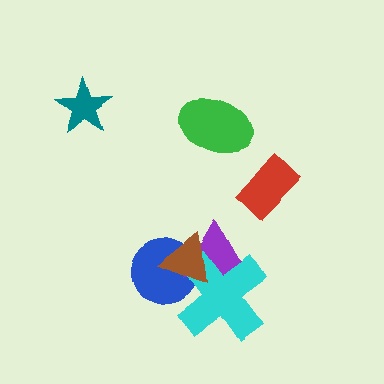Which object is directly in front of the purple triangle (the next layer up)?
The cyan cross is directly in front of the purple triangle.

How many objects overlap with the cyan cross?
3 objects overlap with the cyan cross.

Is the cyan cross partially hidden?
Yes, it is partially covered by another shape.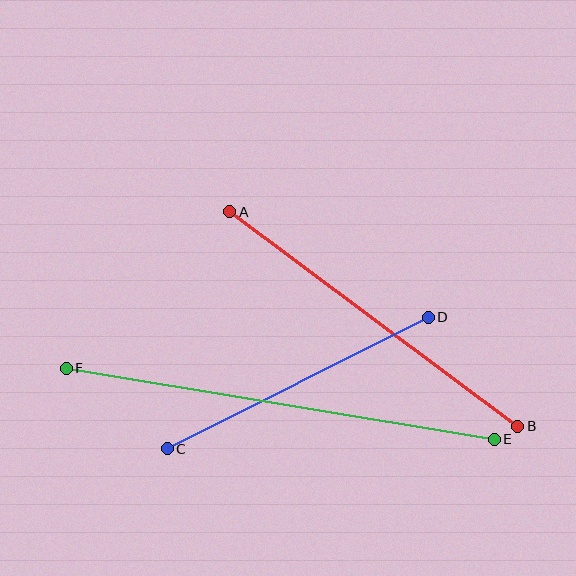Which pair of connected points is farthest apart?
Points E and F are farthest apart.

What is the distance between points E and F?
The distance is approximately 434 pixels.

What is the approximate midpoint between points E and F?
The midpoint is at approximately (280, 404) pixels.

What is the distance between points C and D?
The distance is approximately 292 pixels.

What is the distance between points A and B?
The distance is approximately 359 pixels.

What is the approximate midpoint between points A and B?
The midpoint is at approximately (374, 319) pixels.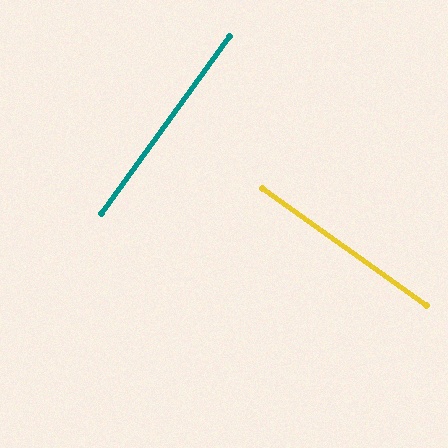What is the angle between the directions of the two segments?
Approximately 89 degrees.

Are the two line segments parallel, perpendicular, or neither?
Perpendicular — they meet at approximately 89°.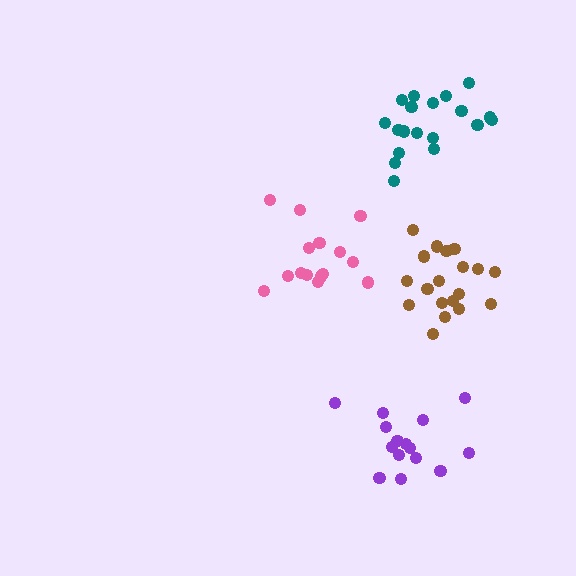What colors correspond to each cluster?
The clusters are colored: purple, brown, teal, pink.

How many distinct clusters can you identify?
There are 4 distinct clusters.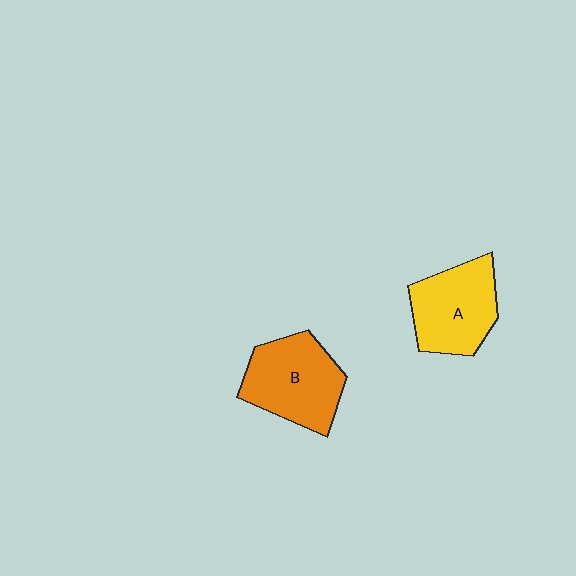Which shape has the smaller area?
Shape A (yellow).